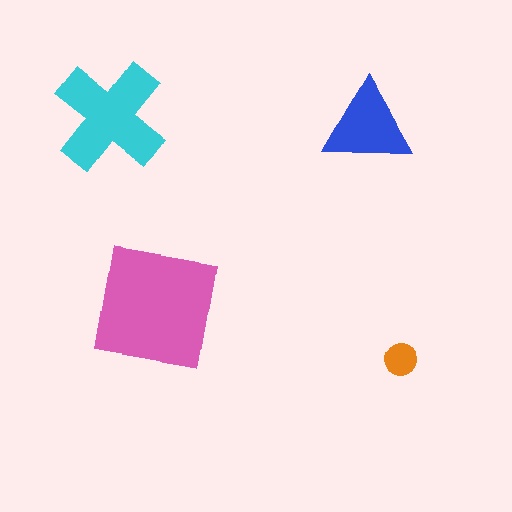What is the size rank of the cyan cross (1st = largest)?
2nd.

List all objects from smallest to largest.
The orange circle, the blue triangle, the cyan cross, the pink square.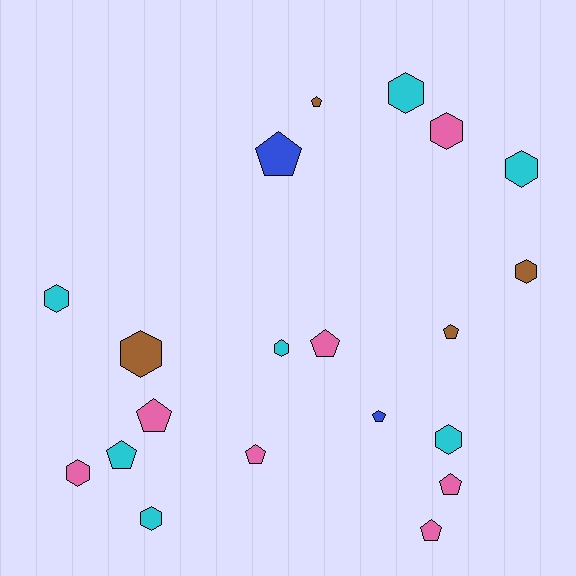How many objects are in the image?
There are 20 objects.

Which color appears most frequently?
Pink, with 7 objects.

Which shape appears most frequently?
Pentagon, with 10 objects.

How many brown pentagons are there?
There are 2 brown pentagons.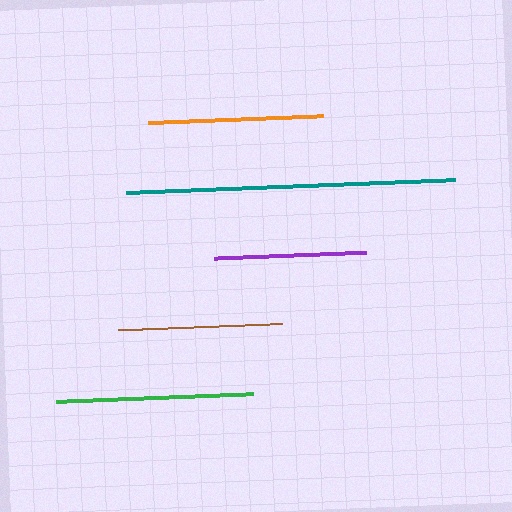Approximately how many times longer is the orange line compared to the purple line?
The orange line is approximately 1.2 times the length of the purple line.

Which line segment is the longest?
The teal line is the longest at approximately 328 pixels.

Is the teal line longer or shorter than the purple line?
The teal line is longer than the purple line.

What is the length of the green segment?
The green segment is approximately 197 pixels long.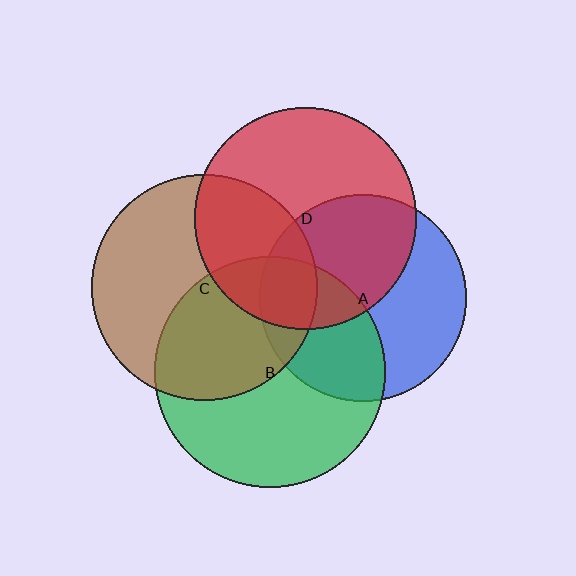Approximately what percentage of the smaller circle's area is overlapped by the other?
Approximately 40%.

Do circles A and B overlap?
Yes.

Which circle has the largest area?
Circle B (green).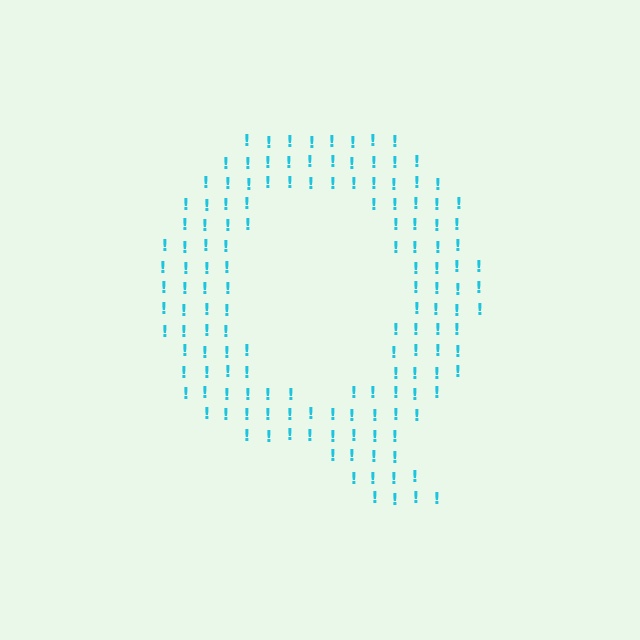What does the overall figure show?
The overall figure shows the letter Q.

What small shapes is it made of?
It is made of small exclamation marks.